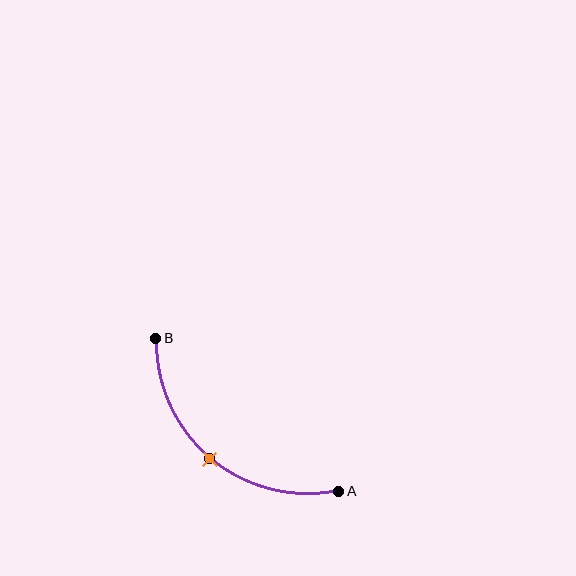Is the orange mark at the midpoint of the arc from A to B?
Yes. The orange mark lies on the arc at equal arc-length from both A and B — it is the arc midpoint.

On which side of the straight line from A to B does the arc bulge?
The arc bulges below and to the left of the straight line connecting A and B.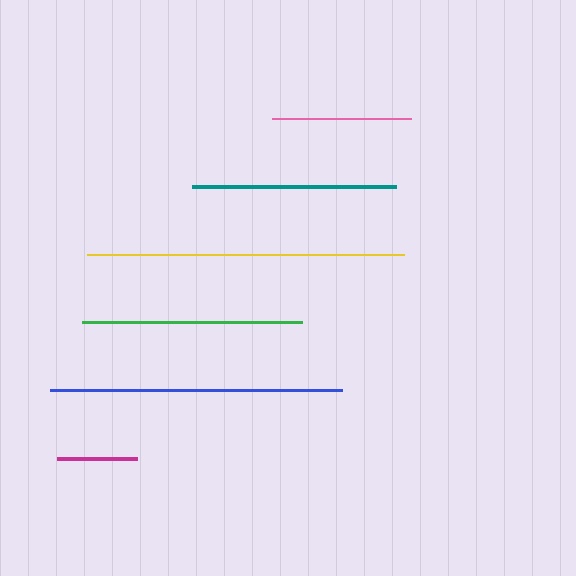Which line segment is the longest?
The yellow line is the longest at approximately 316 pixels.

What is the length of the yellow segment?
The yellow segment is approximately 316 pixels long.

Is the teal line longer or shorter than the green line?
The green line is longer than the teal line.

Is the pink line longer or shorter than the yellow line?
The yellow line is longer than the pink line.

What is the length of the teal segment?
The teal segment is approximately 204 pixels long.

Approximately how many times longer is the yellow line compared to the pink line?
The yellow line is approximately 2.3 times the length of the pink line.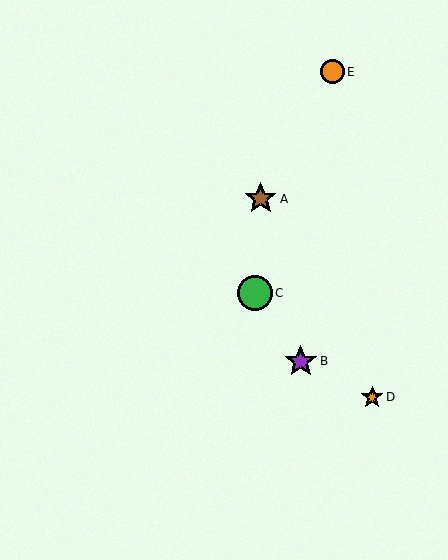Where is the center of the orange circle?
The center of the orange circle is at (333, 72).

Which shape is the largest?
The green circle (labeled C) is the largest.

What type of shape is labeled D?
Shape D is an orange star.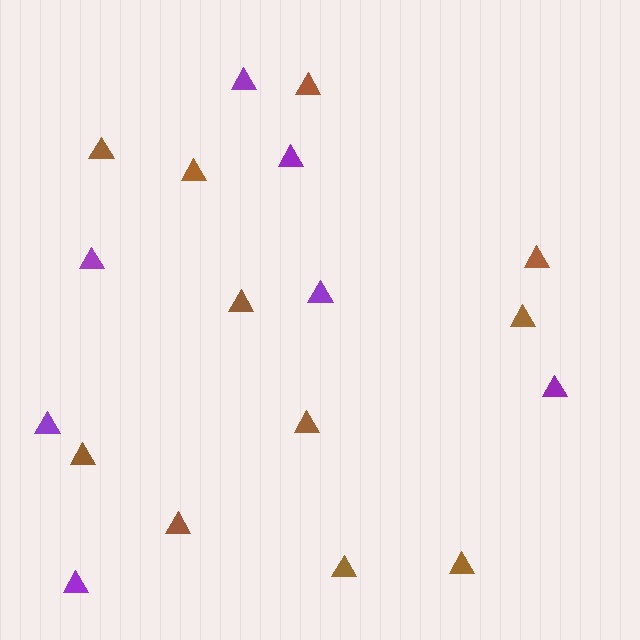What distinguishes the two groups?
There are 2 groups: one group of brown triangles (11) and one group of purple triangles (7).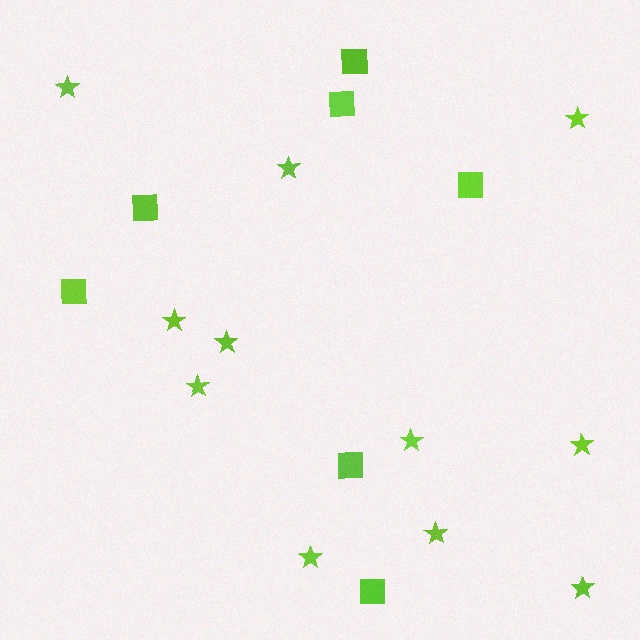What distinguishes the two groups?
There are 2 groups: one group of stars (11) and one group of squares (7).